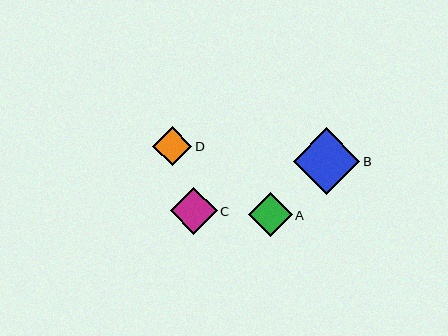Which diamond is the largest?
Diamond B is the largest with a size of approximately 67 pixels.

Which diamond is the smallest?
Diamond D is the smallest with a size of approximately 39 pixels.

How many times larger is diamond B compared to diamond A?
Diamond B is approximately 1.5 times the size of diamond A.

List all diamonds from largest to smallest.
From largest to smallest: B, C, A, D.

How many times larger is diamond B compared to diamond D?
Diamond B is approximately 1.7 times the size of diamond D.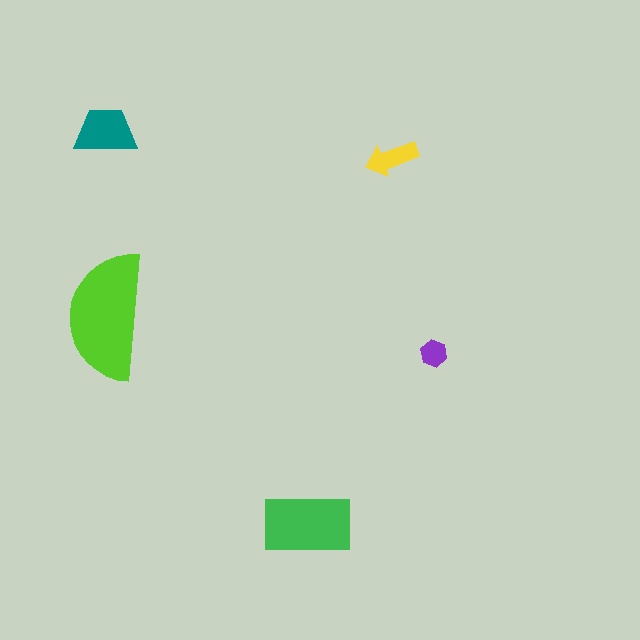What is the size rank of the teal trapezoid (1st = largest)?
3rd.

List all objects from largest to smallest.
The lime semicircle, the green rectangle, the teal trapezoid, the yellow arrow, the purple hexagon.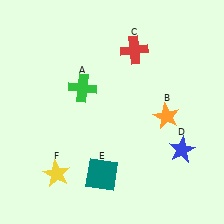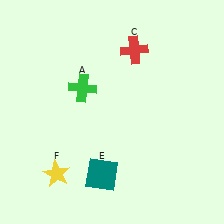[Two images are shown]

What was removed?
The blue star (D), the orange star (B) were removed in Image 2.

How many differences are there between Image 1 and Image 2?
There are 2 differences between the two images.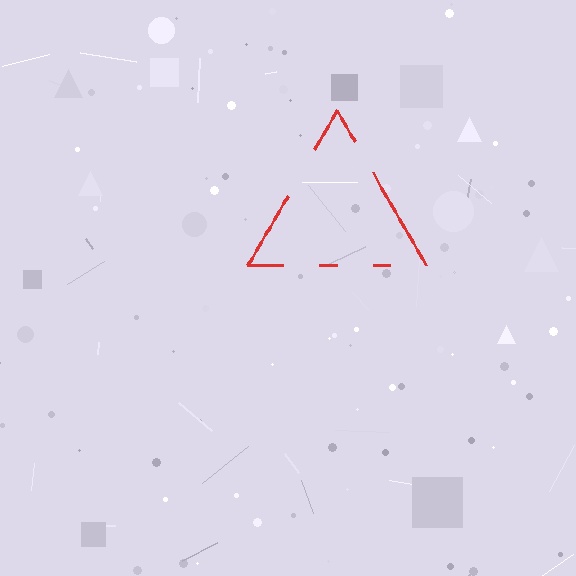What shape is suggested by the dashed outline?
The dashed outline suggests a triangle.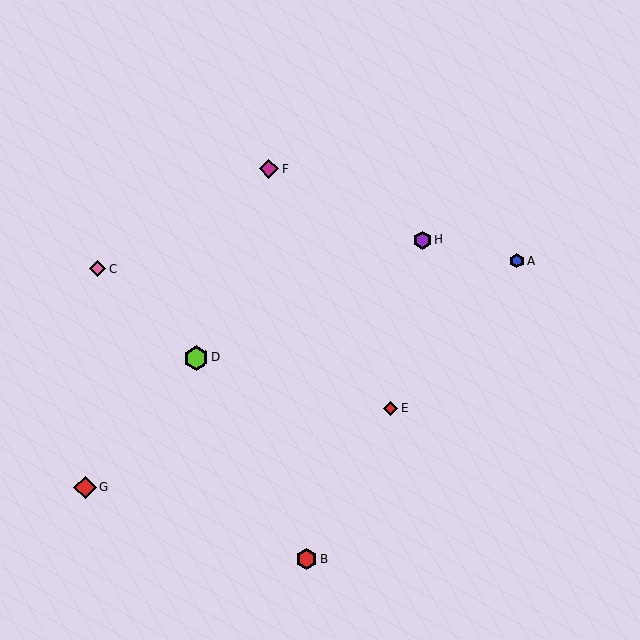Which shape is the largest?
The lime hexagon (labeled D) is the largest.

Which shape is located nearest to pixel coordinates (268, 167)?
The magenta diamond (labeled F) at (269, 169) is nearest to that location.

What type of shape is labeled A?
Shape A is a blue hexagon.